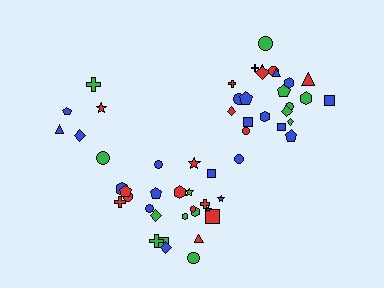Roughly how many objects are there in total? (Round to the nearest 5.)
Roughly 55 objects in total.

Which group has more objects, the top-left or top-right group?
The top-right group.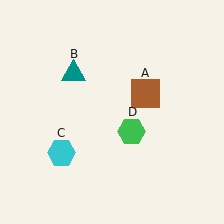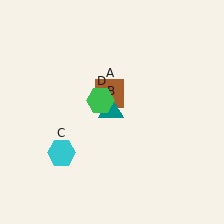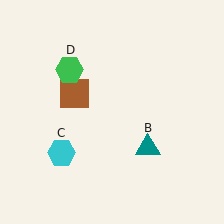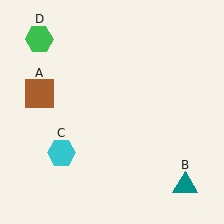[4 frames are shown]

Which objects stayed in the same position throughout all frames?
Cyan hexagon (object C) remained stationary.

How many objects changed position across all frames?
3 objects changed position: brown square (object A), teal triangle (object B), green hexagon (object D).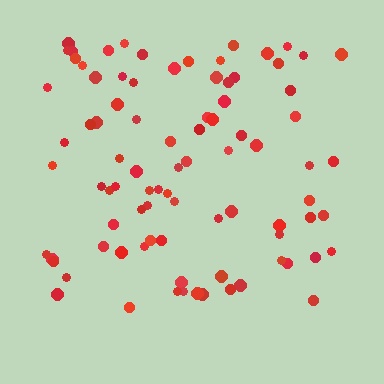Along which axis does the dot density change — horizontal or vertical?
Vertical.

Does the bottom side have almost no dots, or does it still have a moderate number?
Still a moderate number, just noticeably fewer than the top.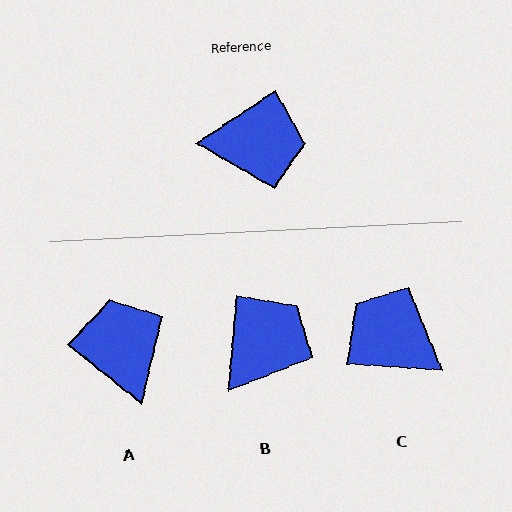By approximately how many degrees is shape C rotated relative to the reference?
Approximately 142 degrees counter-clockwise.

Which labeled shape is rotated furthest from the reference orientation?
C, about 142 degrees away.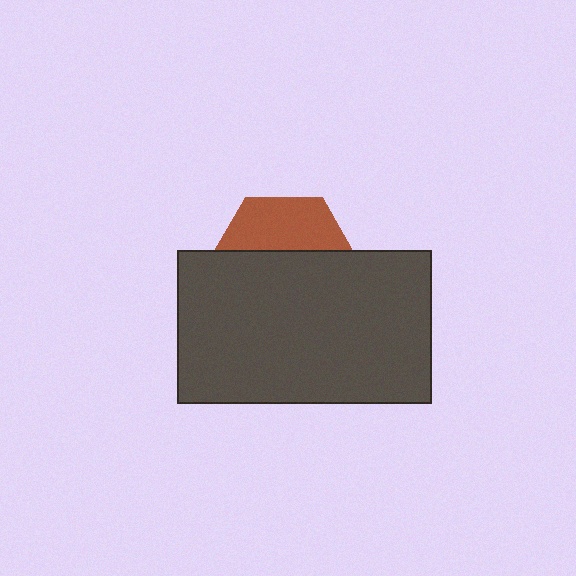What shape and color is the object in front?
The object in front is a dark gray rectangle.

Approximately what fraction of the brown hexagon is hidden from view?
Roughly 64% of the brown hexagon is hidden behind the dark gray rectangle.